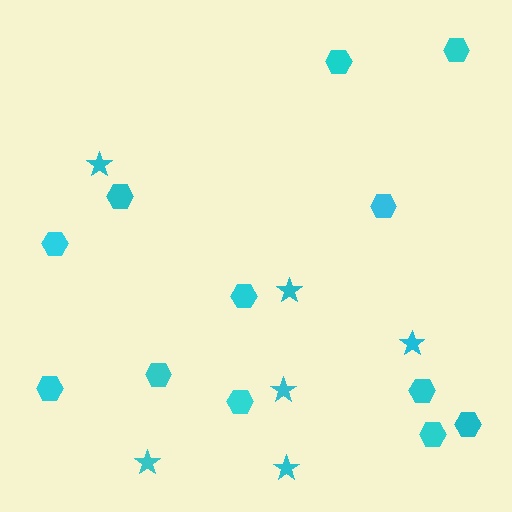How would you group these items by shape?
There are 2 groups: one group of stars (6) and one group of hexagons (12).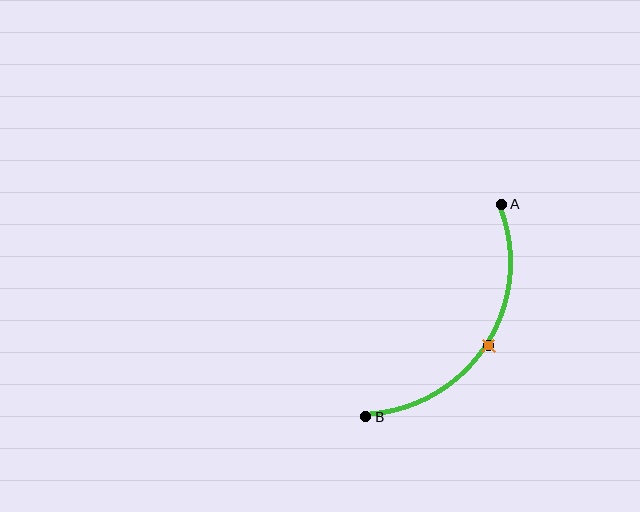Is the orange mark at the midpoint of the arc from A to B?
Yes. The orange mark lies on the arc at equal arc-length from both A and B — it is the arc midpoint.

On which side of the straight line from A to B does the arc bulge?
The arc bulges to the right of the straight line connecting A and B.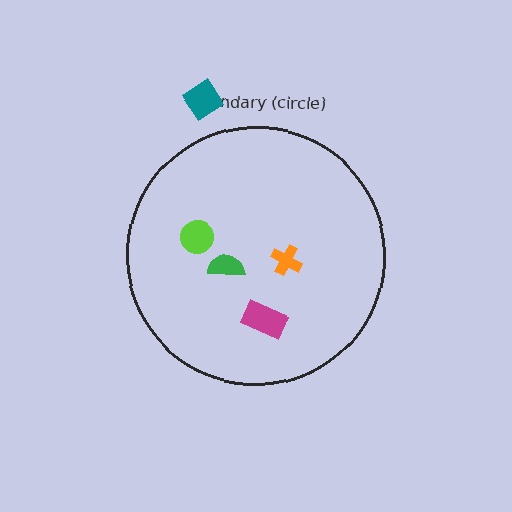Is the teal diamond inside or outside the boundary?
Outside.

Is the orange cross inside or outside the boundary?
Inside.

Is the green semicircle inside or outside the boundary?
Inside.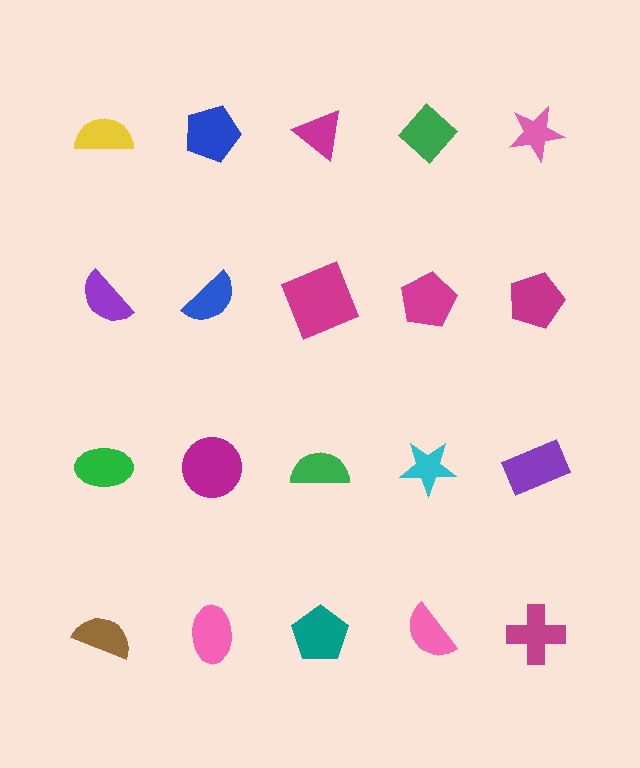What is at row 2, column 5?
A magenta pentagon.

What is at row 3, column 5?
A purple rectangle.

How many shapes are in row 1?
5 shapes.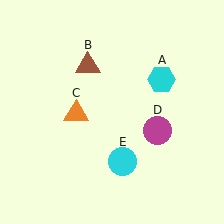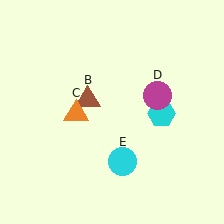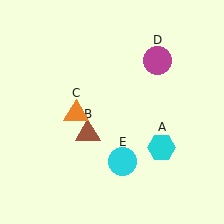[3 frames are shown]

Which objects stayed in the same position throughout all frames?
Orange triangle (object C) and cyan circle (object E) remained stationary.